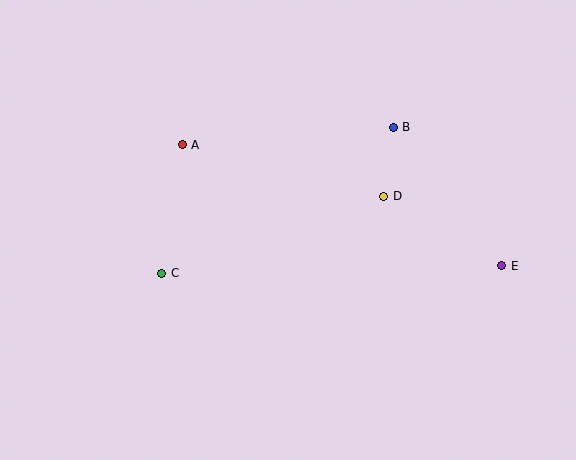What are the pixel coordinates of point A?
Point A is at (182, 145).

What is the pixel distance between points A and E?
The distance between A and E is 342 pixels.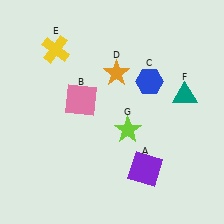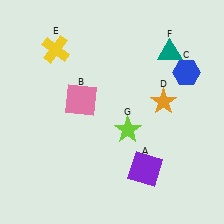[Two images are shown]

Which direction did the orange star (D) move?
The orange star (D) moved right.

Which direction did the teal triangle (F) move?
The teal triangle (F) moved up.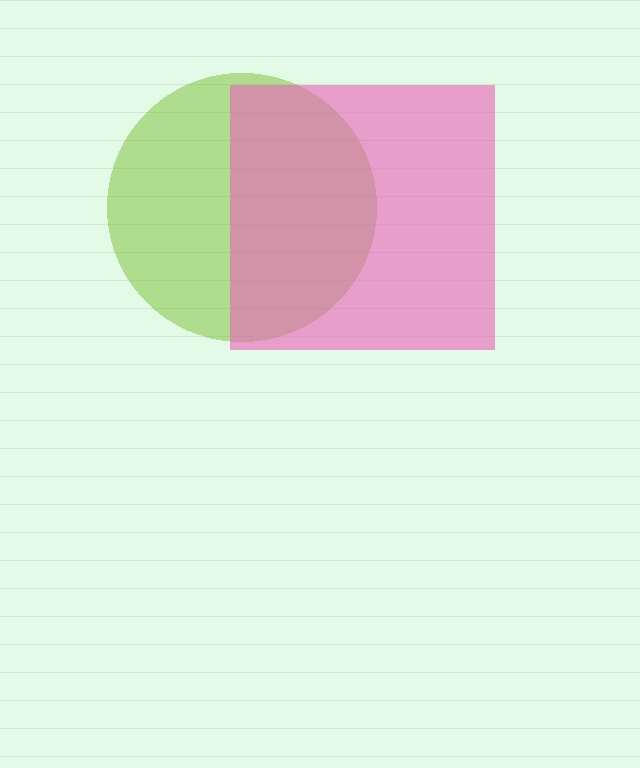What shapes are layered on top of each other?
The layered shapes are: a lime circle, a pink square.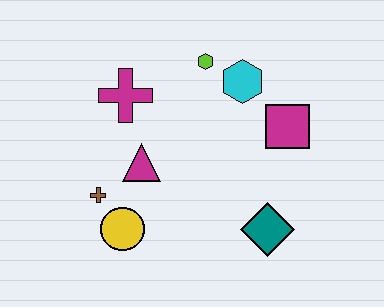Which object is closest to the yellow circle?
The brown cross is closest to the yellow circle.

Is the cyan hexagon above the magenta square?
Yes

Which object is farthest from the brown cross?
The magenta square is farthest from the brown cross.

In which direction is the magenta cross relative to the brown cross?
The magenta cross is above the brown cross.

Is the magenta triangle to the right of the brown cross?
Yes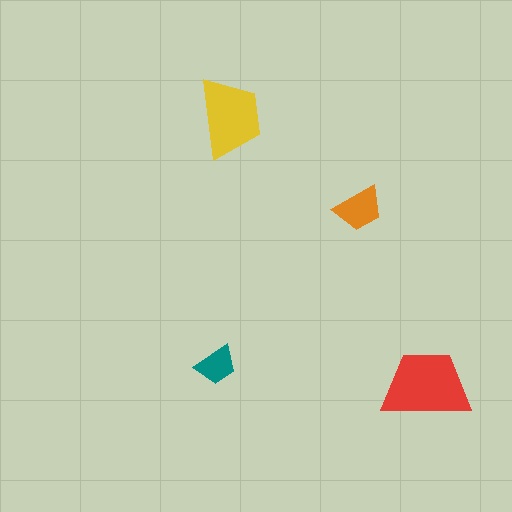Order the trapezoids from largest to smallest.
the red one, the yellow one, the orange one, the teal one.